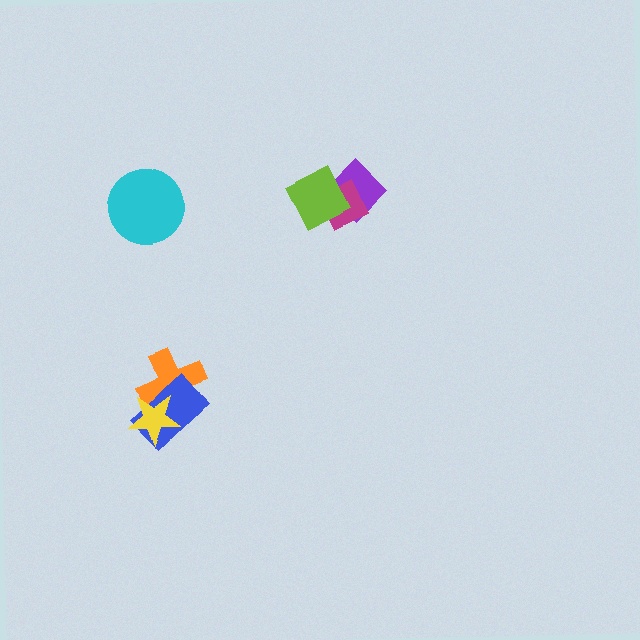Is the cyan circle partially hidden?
No, no other shape covers it.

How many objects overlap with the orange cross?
2 objects overlap with the orange cross.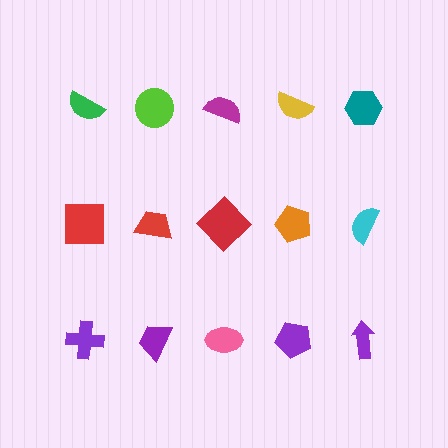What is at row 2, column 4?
An orange pentagon.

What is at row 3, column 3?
A pink ellipse.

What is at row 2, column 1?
A red square.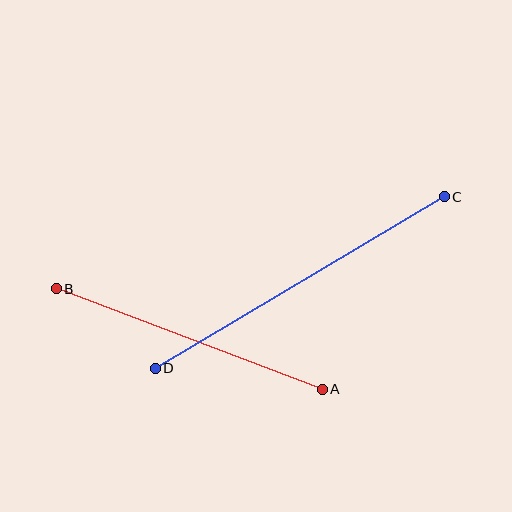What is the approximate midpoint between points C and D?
The midpoint is at approximately (300, 283) pixels.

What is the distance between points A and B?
The distance is approximately 284 pixels.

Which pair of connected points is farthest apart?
Points C and D are farthest apart.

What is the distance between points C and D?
The distance is approximately 336 pixels.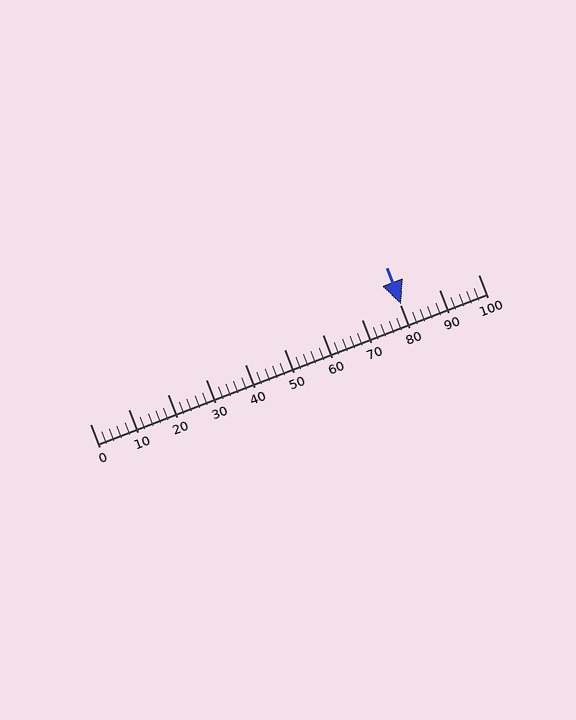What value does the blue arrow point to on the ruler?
The blue arrow points to approximately 80.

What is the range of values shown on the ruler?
The ruler shows values from 0 to 100.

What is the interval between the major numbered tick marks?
The major tick marks are spaced 10 units apart.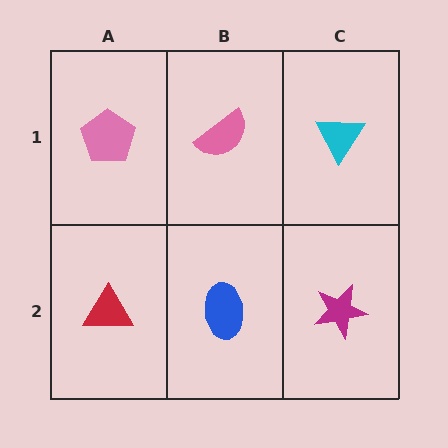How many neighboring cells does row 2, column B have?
3.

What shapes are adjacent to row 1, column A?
A red triangle (row 2, column A), a pink semicircle (row 1, column B).